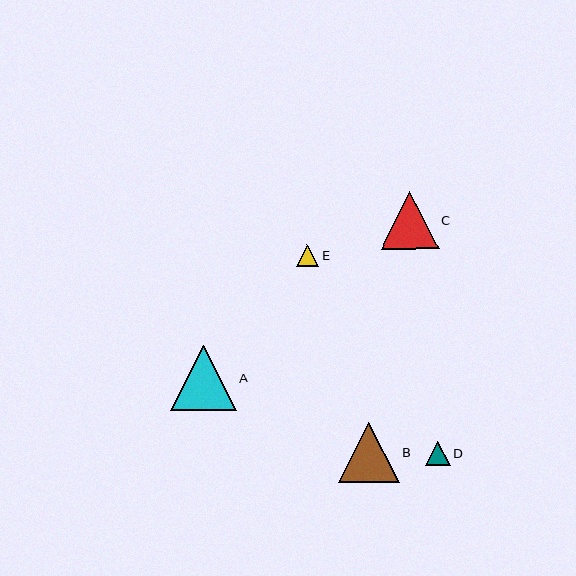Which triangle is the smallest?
Triangle E is the smallest with a size of approximately 22 pixels.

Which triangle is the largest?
Triangle A is the largest with a size of approximately 65 pixels.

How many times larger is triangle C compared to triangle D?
Triangle C is approximately 2.3 times the size of triangle D.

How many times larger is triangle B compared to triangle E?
Triangle B is approximately 2.7 times the size of triangle E.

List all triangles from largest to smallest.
From largest to smallest: A, B, C, D, E.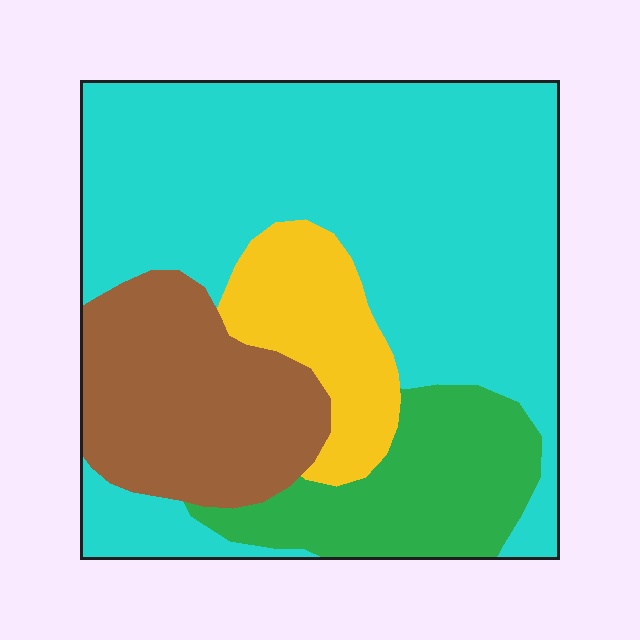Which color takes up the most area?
Cyan, at roughly 55%.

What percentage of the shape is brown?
Brown takes up about one fifth (1/5) of the shape.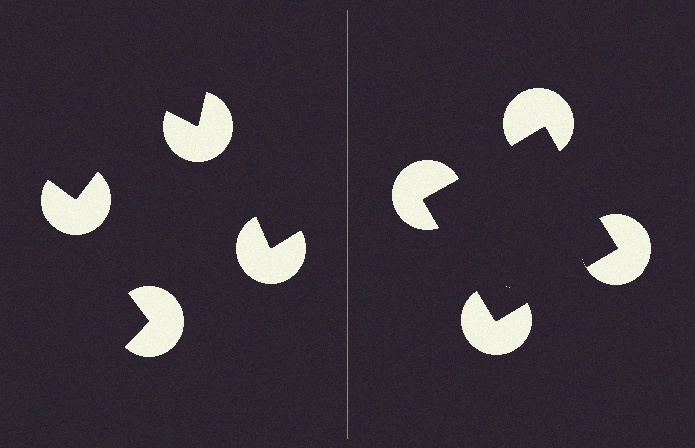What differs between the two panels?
The pac-man discs are positioned identically on both sides; only the wedge orientations differ. On the right they align to a square; on the left they are misaligned.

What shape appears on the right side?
An illusory square.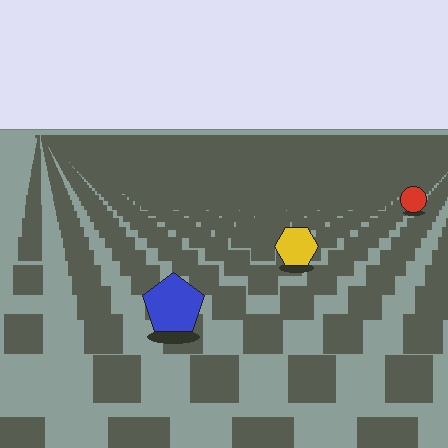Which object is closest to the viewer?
The blue pentagon is closest. The texture marks near it are larger and more spread out.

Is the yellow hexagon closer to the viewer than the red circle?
Yes. The yellow hexagon is closer — you can tell from the texture gradient: the ground texture is coarser near it.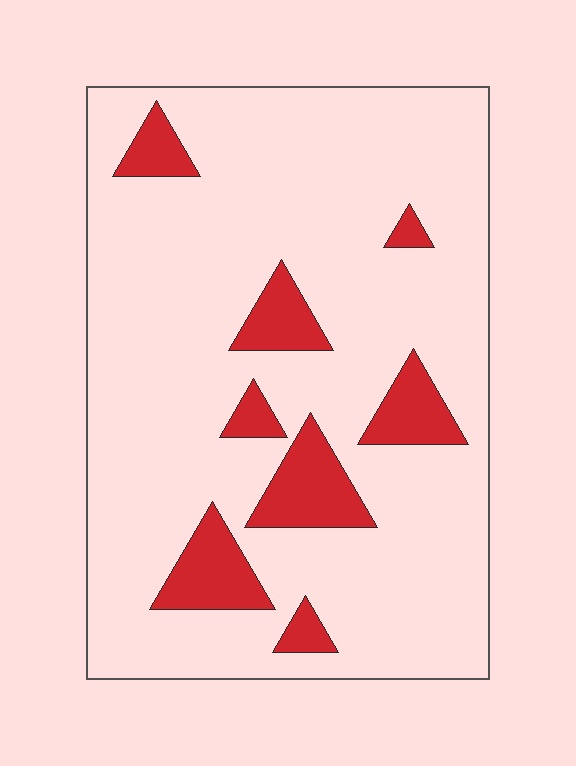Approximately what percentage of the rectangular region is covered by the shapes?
Approximately 15%.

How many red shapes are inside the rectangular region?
8.